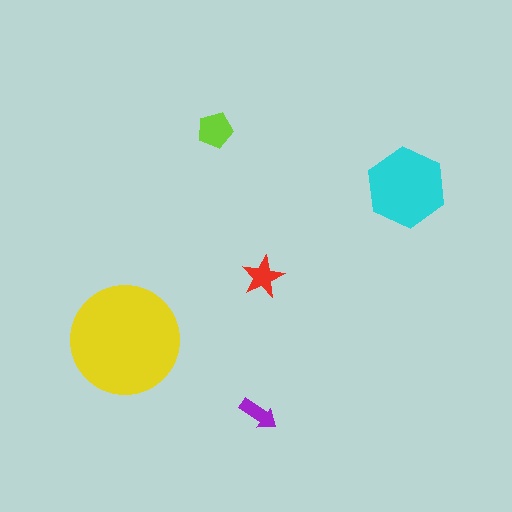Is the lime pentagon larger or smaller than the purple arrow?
Larger.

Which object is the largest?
The yellow circle.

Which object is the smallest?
The purple arrow.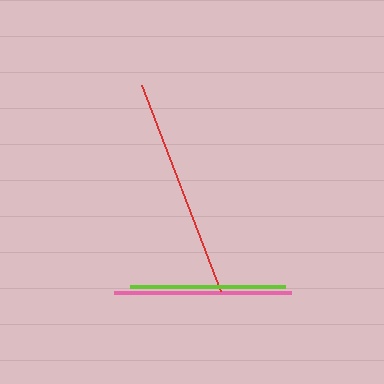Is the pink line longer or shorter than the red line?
The red line is longer than the pink line.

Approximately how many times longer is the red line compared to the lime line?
The red line is approximately 1.4 times the length of the lime line.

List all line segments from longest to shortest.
From longest to shortest: red, pink, lime.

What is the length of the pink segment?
The pink segment is approximately 177 pixels long.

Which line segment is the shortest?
The lime line is the shortest at approximately 154 pixels.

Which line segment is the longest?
The red line is the longest at approximately 220 pixels.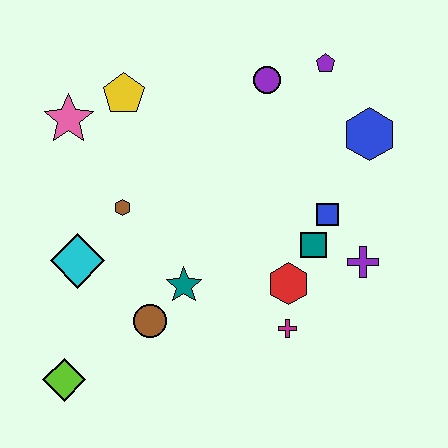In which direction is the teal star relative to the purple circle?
The teal star is below the purple circle.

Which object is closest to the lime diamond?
The brown circle is closest to the lime diamond.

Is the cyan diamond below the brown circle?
No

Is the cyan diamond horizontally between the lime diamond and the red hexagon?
Yes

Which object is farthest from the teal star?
The purple pentagon is farthest from the teal star.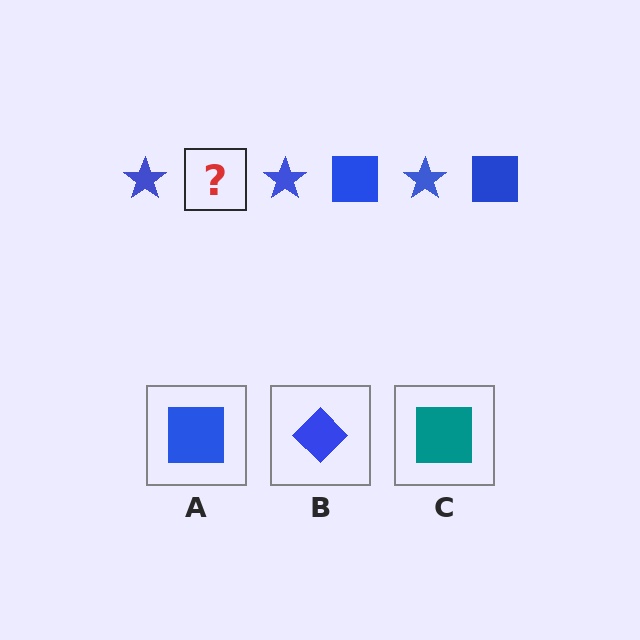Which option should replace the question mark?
Option A.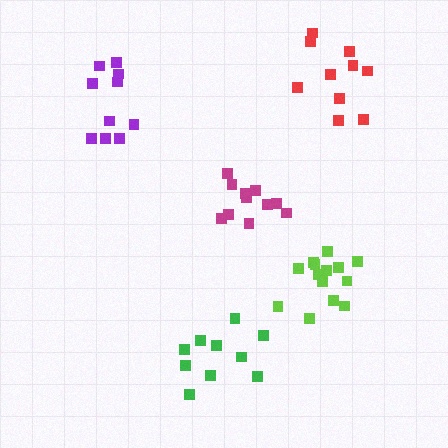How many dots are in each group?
Group 1: 10 dots, Group 2: 10 dots, Group 3: 10 dots, Group 4: 11 dots, Group 5: 14 dots (55 total).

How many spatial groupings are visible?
There are 5 spatial groupings.